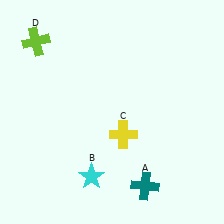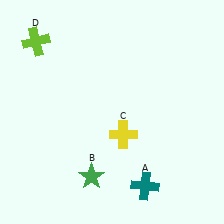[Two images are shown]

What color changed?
The star (B) changed from cyan in Image 1 to green in Image 2.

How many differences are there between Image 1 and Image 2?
There is 1 difference between the two images.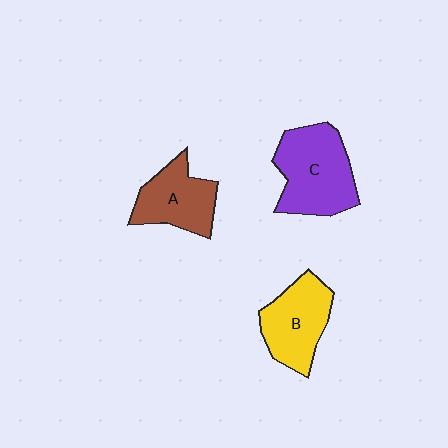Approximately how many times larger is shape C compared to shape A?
Approximately 1.4 times.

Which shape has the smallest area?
Shape A (brown).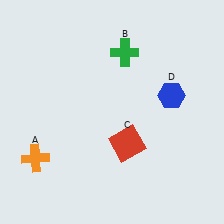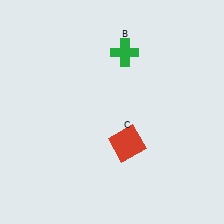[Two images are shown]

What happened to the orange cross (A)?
The orange cross (A) was removed in Image 2. It was in the bottom-left area of Image 1.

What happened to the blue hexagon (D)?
The blue hexagon (D) was removed in Image 2. It was in the top-right area of Image 1.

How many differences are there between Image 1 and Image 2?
There are 2 differences between the two images.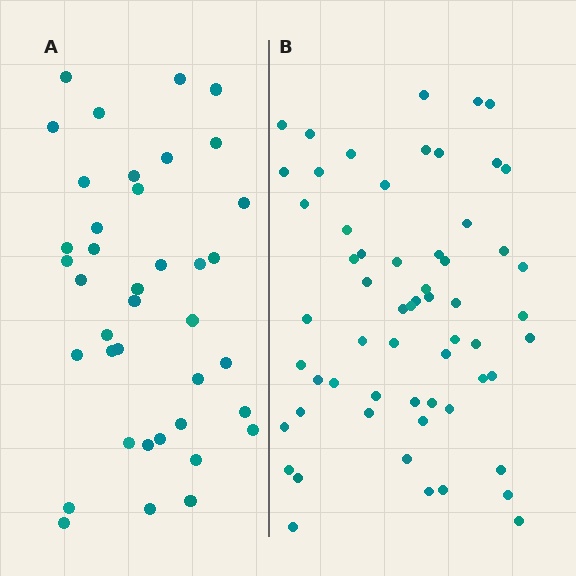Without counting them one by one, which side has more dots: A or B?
Region B (the right region) has more dots.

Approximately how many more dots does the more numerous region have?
Region B has approximately 20 more dots than region A.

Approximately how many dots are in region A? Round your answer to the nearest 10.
About 40 dots. (The exact count is 39, which rounds to 40.)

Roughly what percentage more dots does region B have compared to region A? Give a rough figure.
About 55% more.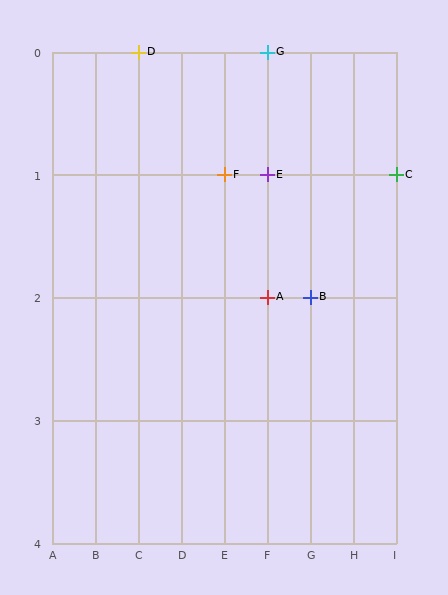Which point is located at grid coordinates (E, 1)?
Point F is at (E, 1).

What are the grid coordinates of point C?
Point C is at grid coordinates (I, 1).